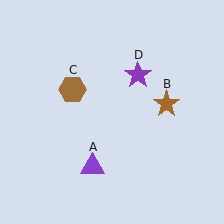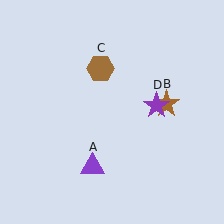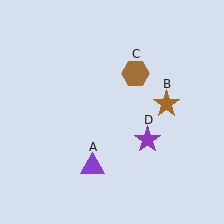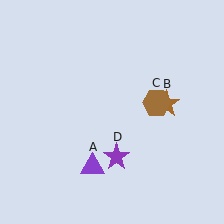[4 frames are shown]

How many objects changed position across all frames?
2 objects changed position: brown hexagon (object C), purple star (object D).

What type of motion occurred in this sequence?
The brown hexagon (object C), purple star (object D) rotated clockwise around the center of the scene.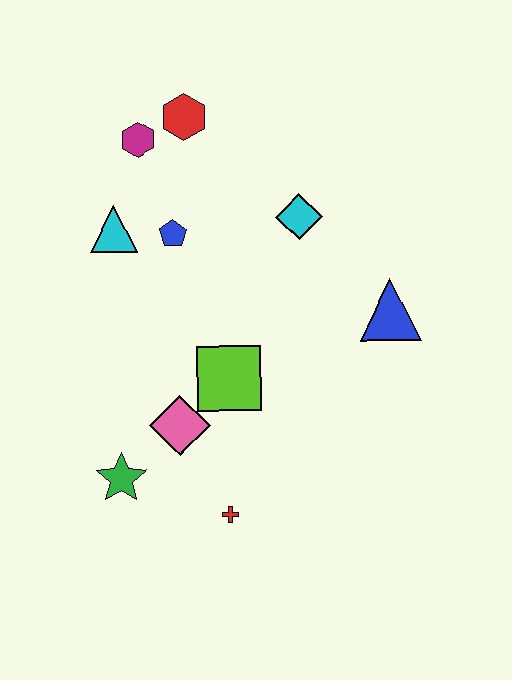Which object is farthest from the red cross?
The red hexagon is farthest from the red cross.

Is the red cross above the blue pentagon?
No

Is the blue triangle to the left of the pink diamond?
No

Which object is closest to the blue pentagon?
The cyan triangle is closest to the blue pentagon.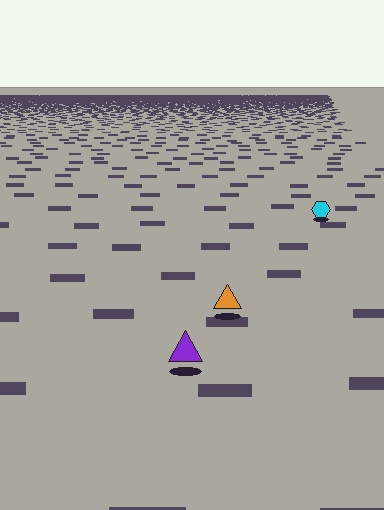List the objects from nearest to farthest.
From nearest to farthest: the purple triangle, the orange triangle, the cyan hexagon.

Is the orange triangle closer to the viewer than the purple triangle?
No. The purple triangle is closer — you can tell from the texture gradient: the ground texture is coarser near it.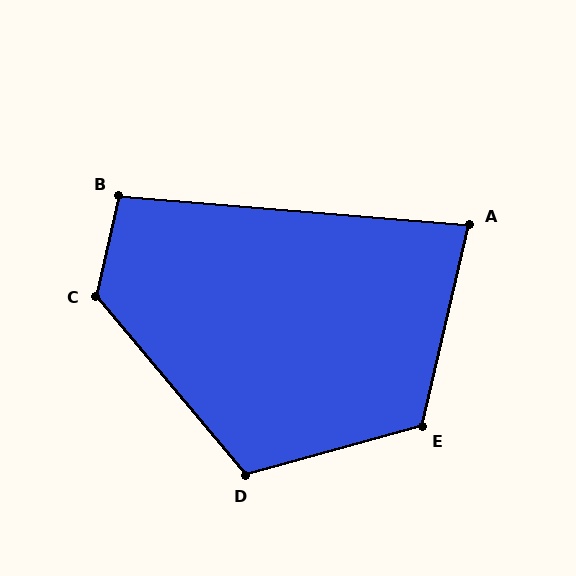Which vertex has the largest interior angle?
C, at approximately 127 degrees.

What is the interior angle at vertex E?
Approximately 119 degrees (obtuse).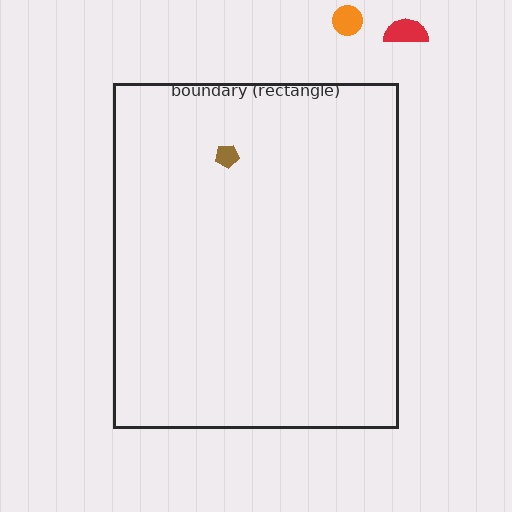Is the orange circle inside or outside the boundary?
Outside.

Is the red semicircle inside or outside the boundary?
Outside.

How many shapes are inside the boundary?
1 inside, 2 outside.